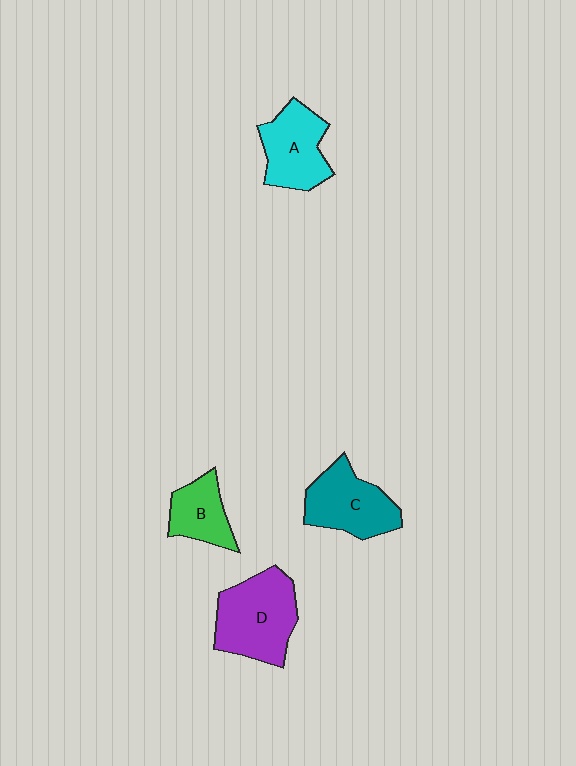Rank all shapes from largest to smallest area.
From largest to smallest: D (purple), C (teal), A (cyan), B (green).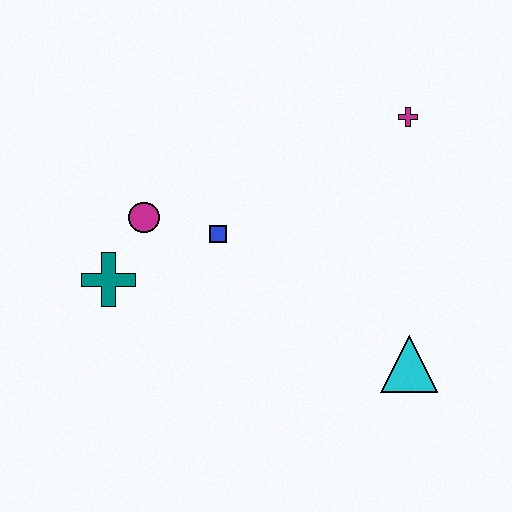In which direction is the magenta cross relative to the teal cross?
The magenta cross is to the right of the teal cross.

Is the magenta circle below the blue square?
No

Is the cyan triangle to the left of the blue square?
No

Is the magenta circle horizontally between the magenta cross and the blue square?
No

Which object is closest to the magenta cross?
The blue square is closest to the magenta cross.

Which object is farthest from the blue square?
The cyan triangle is farthest from the blue square.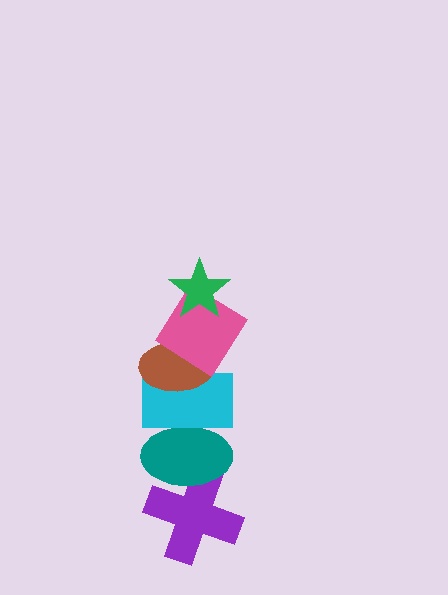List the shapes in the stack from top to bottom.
From top to bottom: the green star, the pink diamond, the brown ellipse, the cyan rectangle, the teal ellipse, the purple cross.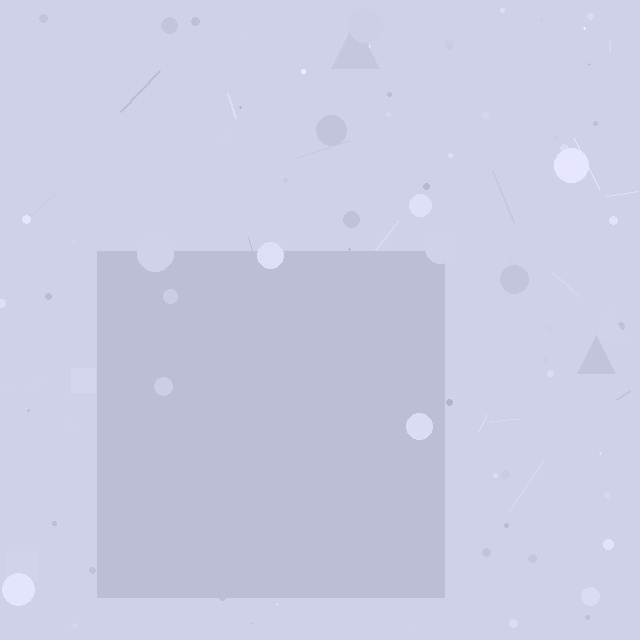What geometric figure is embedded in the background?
A square is embedded in the background.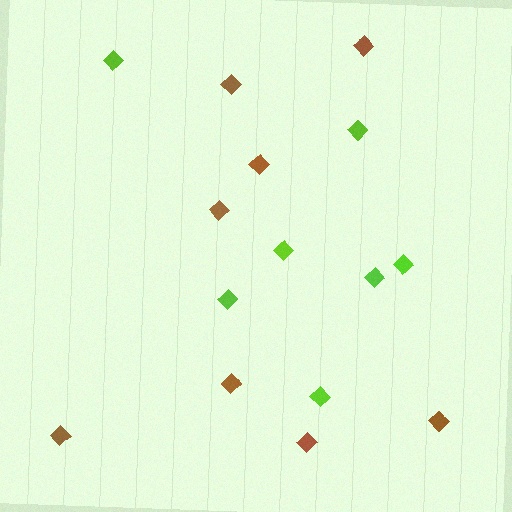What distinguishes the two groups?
There are 2 groups: one group of brown diamonds (8) and one group of lime diamonds (7).